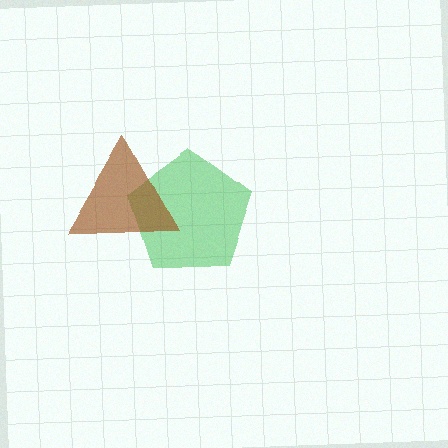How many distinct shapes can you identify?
There are 2 distinct shapes: a green pentagon, a brown triangle.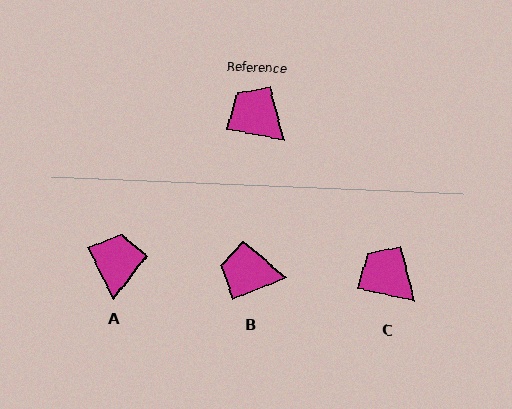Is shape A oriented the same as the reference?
No, it is off by about 52 degrees.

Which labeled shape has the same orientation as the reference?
C.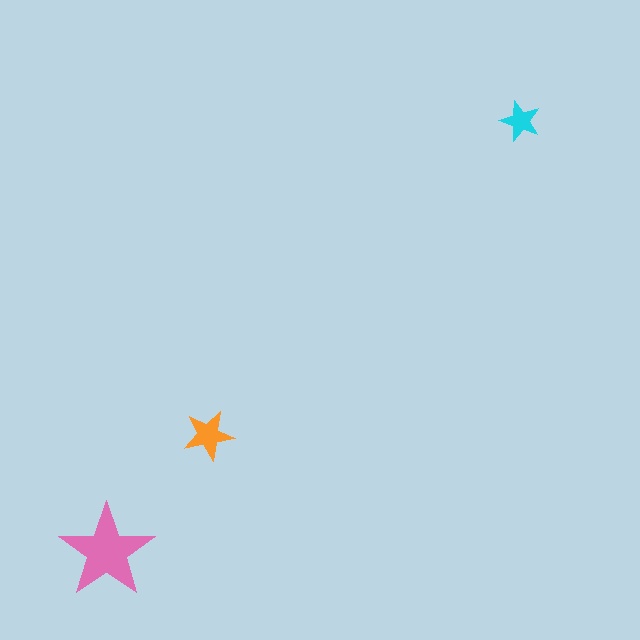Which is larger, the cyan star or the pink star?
The pink one.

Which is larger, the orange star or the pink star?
The pink one.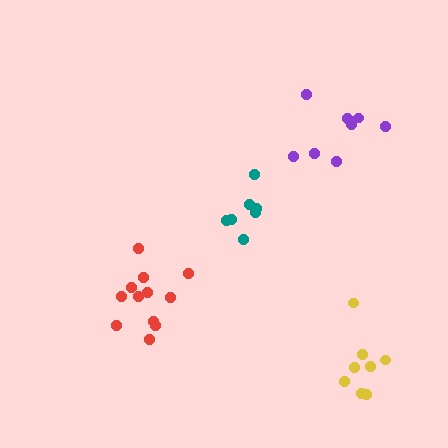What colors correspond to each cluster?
The clusters are colored: red, purple, teal, yellow.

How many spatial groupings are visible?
There are 4 spatial groupings.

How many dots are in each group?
Group 1: 12 dots, Group 2: 8 dots, Group 3: 7 dots, Group 4: 8 dots (35 total).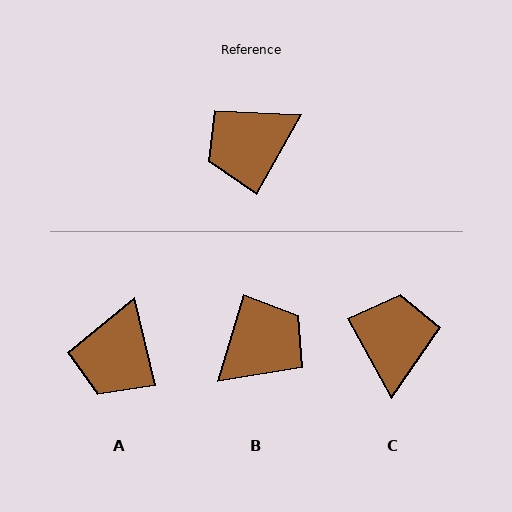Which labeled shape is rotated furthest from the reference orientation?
B, about 168 degrees away.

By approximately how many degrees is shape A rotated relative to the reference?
Approximately 43 degrees counter-clockwise.